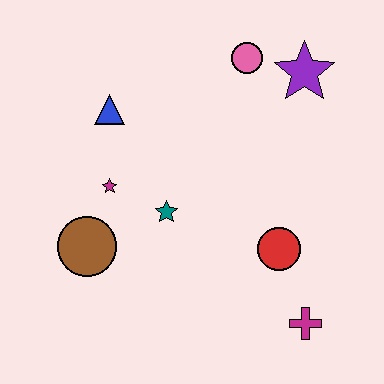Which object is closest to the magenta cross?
The red circle is closest to the magenta cross.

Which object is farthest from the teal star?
The purple star is farthest from the teal star.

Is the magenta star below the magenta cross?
No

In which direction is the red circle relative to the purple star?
The red circle is below the purple star.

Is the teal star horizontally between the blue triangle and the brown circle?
No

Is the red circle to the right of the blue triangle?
Yes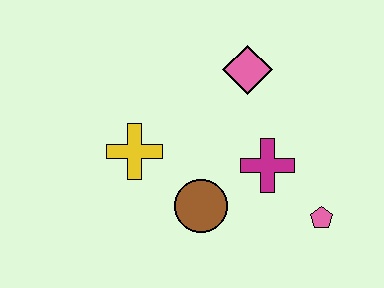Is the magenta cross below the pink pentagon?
No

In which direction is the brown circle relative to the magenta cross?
The brown circle is to the left of the magenta cross.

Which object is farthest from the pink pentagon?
The yellow cross is farthest from the pink pentagon.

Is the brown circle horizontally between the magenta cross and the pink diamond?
No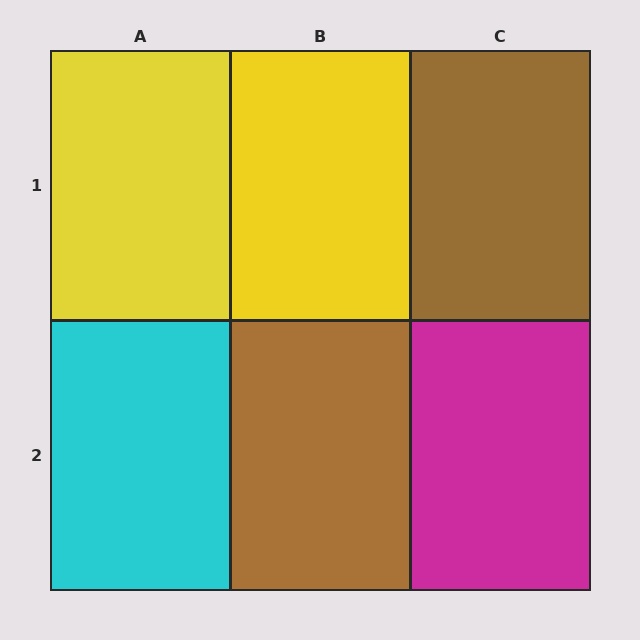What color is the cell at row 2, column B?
Brown.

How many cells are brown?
2 cells are brown.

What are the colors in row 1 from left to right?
Yellow, yellow, brown.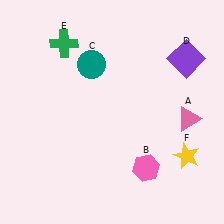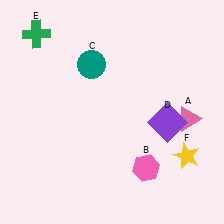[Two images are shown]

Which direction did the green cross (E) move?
The green cross (E) moved left.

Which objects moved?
The objects that moved are: the purple square (D), the green cross (E).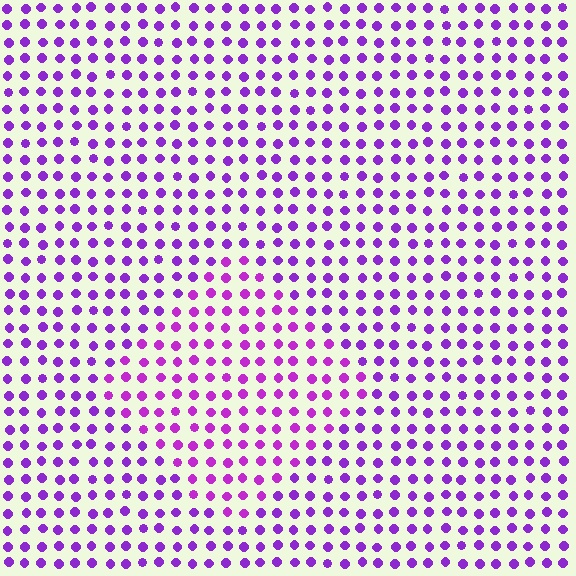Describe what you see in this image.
The image is filled with small purple elements in a uniform arrangement. A diamond-shaped region is visible where the elements are tinted to a slightly different hue, forming a subtle color boundary.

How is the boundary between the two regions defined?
The boundary is defined purely by a slight shift in hue (about 19 degrees). Spacing, size, and orientation are identical on both sides.